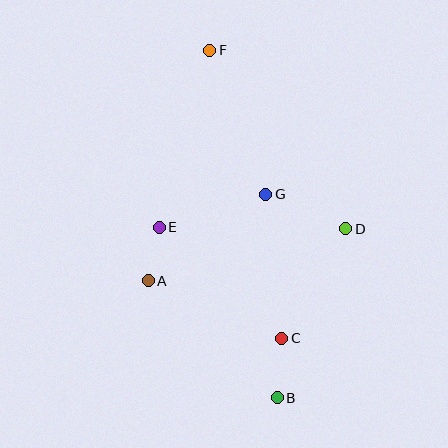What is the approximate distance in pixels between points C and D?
The distance between C and D is approximately 127 pixels.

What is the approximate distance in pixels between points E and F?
The distance between E and F is approximately 184 pixels.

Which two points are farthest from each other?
Points B and F are farthest from each other.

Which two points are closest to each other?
Points A and E are closest to each other.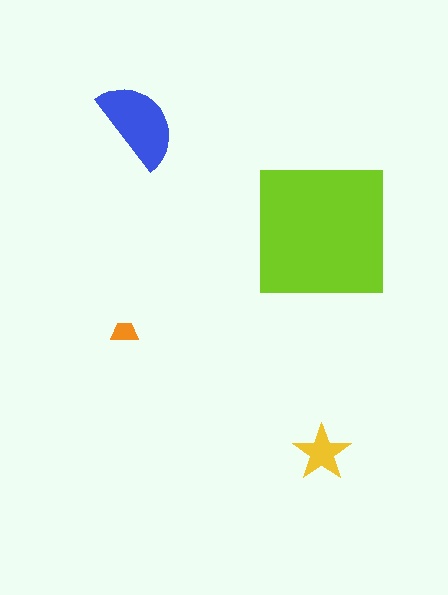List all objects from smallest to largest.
The orange trapezoid, the yellow star, the blue semicircle, the lime square.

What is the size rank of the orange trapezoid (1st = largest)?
4th.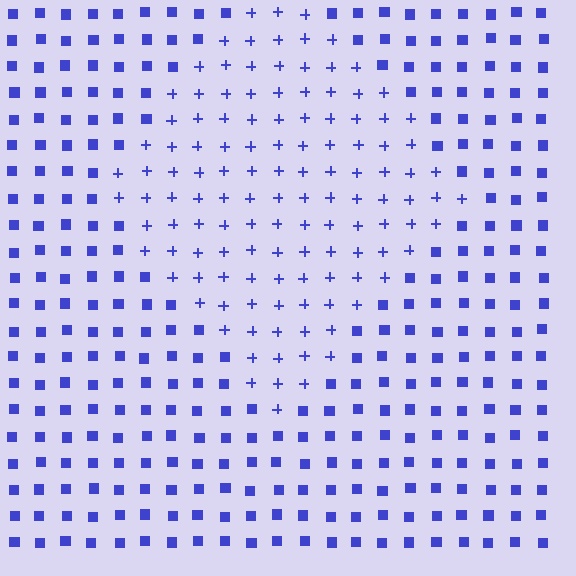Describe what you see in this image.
The image is filled with small blue elements arranged in a uniform grid. A diamond-shaped region contains plus signs, while the surrounding area contains squares. The boundary is defined purely by the change in element shape.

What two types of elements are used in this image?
The image uses plus signs inside the diamond region and squares outside it.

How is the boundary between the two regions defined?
The boundary is defined by a change in element shape: plus signs inside vs. squares outside. All elements share the same color and spacing.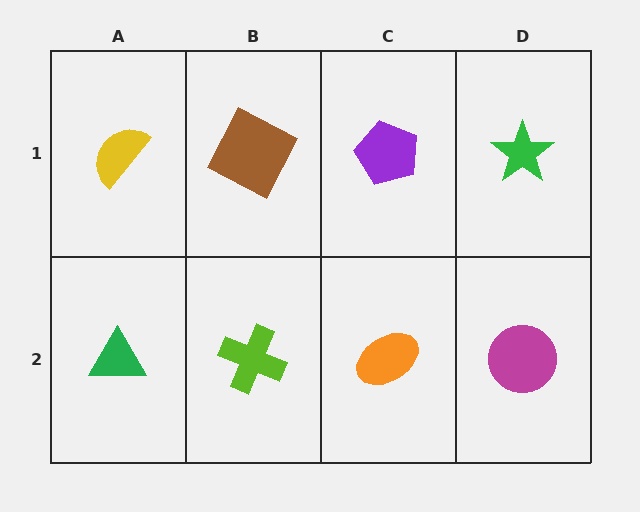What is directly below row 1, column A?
A green triangle.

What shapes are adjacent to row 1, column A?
A green triangle (row 2, column A), a brown square (row 1, column B).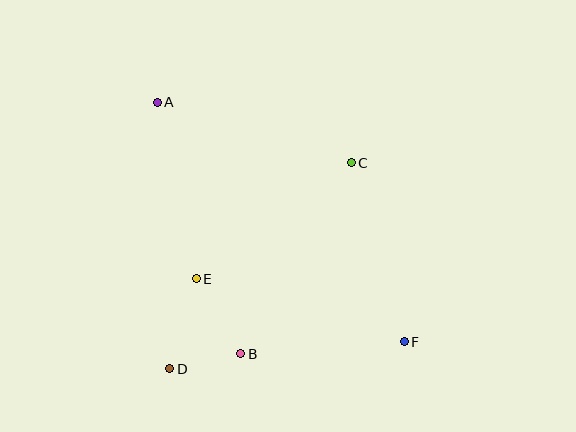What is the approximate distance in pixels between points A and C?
The distance between A and C is approximately 203 pixels.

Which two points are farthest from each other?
Points A and F are farthest from each other.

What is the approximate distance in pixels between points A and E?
The distance between A and E is approximately 181 pixels.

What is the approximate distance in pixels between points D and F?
The distance between D and F is approximately 236 pixels.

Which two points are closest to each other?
Points B and D are closest to each other.